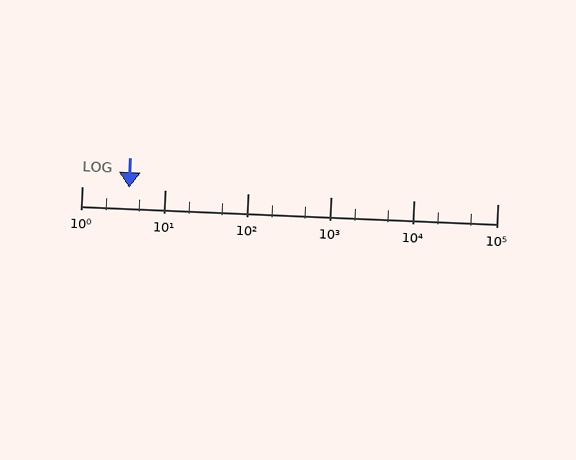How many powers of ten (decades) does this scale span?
The scale spans 5 decades, from 1 to 100000.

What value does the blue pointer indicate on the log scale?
The pointer indicates approximately 3.7.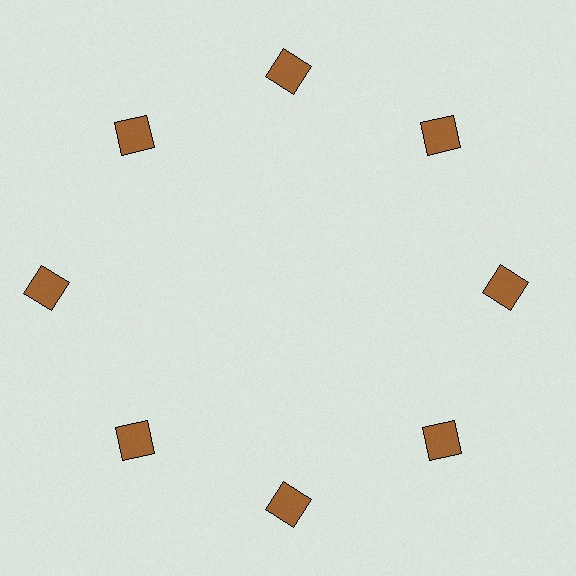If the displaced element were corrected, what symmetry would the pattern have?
It would have 8-fold rotational symmetry — the pattern would map onto itself every 45 degrees.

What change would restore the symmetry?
The symmetry would be restored by moving it inward, back onto the ring so that all 8 squares sit at equal angles and equal distance from the center.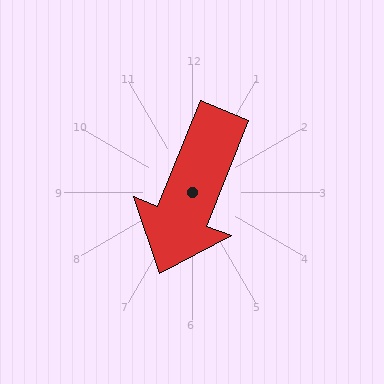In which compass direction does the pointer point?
South.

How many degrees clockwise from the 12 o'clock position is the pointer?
Approximately 202 degrees.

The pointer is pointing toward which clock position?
Roughly 7 o'clock.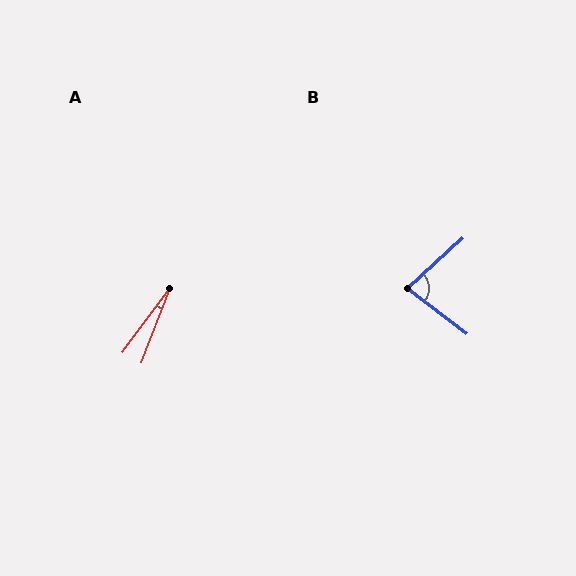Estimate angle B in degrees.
Approximately 79 degrees.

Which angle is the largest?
B, at approximately 79 degrees.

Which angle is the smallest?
A, at approximately 15 degrees.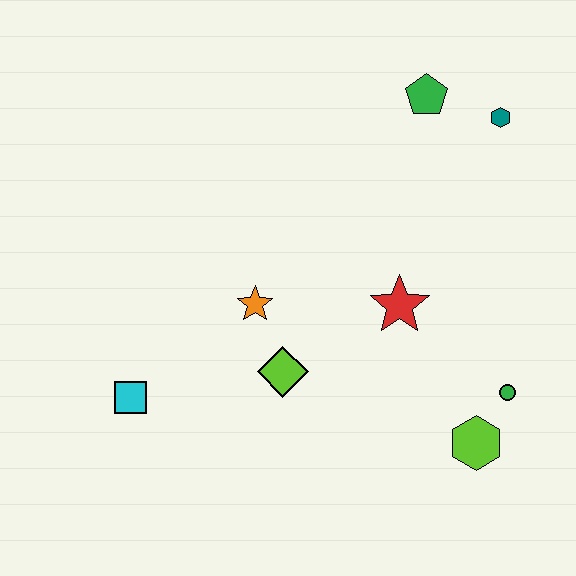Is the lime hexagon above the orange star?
No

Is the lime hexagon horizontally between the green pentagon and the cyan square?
No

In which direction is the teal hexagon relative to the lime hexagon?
The teal hexagon is above the lime hexagon.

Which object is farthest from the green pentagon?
The cyan square is farthest from the green pentagon.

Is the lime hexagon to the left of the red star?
No